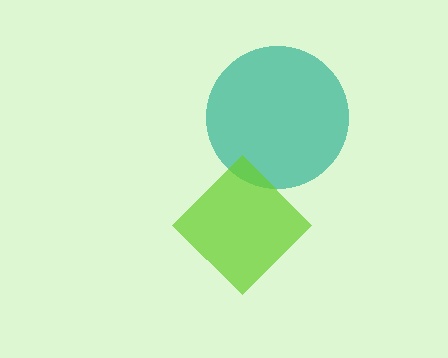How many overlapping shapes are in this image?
There are 2 overlapping shapes in the image.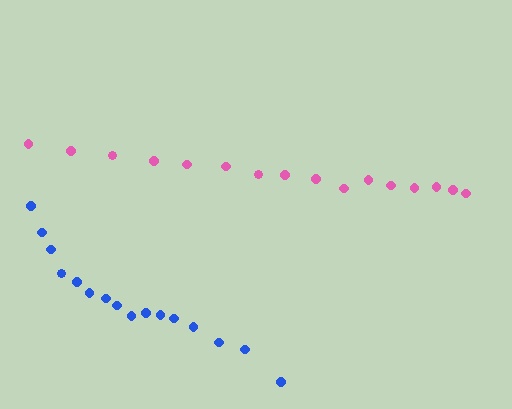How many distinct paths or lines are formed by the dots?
There are 2 distinct paths.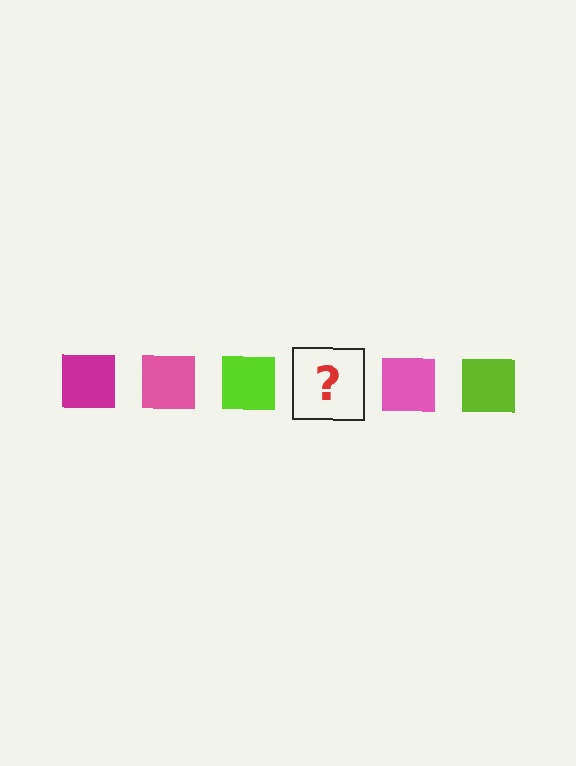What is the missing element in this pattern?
The missing element is a magenta square.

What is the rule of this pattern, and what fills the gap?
The rule is that the pattern cycles through magenta, pink, lime squares. The gap should be filled with a magenta square.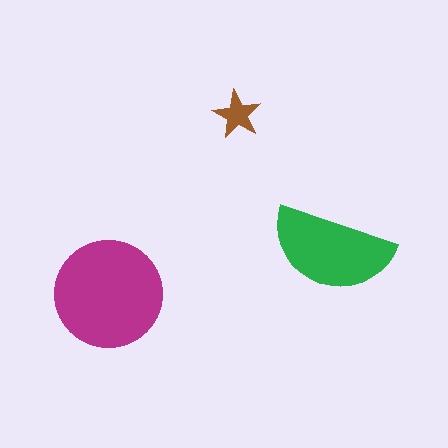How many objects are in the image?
There are 3 objects in the image.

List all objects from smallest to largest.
The brown star, the green semicircle, the magenta circle.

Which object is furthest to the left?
The magenta circle is leftmost.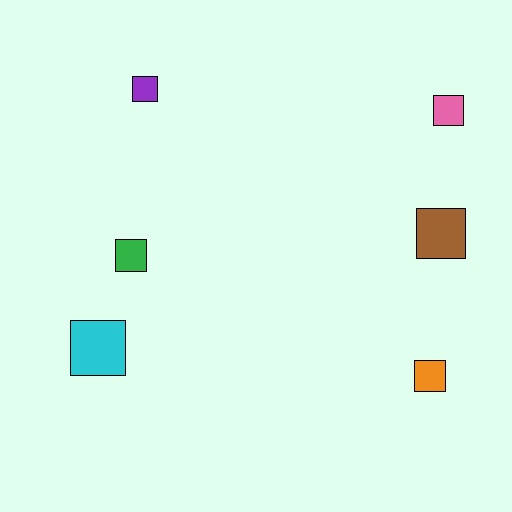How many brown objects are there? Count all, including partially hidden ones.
There is 1 brown object.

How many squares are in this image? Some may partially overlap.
There are 6 squares.